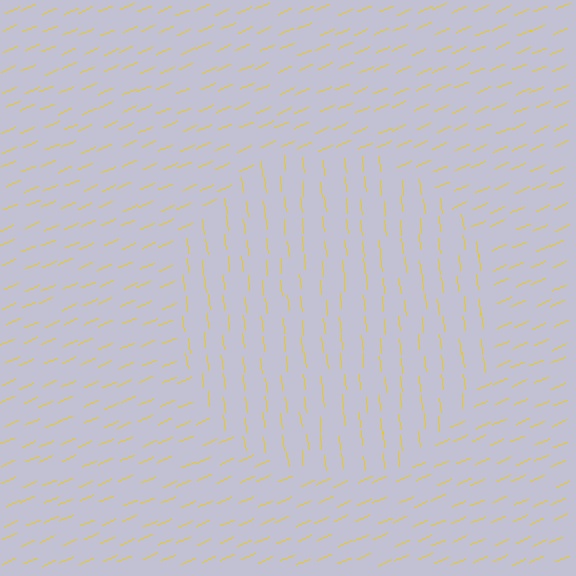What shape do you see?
I see a circle.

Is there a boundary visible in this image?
Yes, there is a texture boundary formed by a change in line orientation.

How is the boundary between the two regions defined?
The boundary is defined purely by a change in line orientation (approximately 73 degrees difference). All lines are the same color and thickness.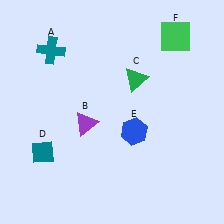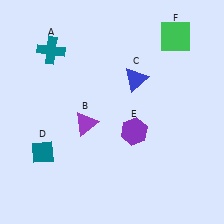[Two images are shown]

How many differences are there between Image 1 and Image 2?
There are 2 differences between the two images.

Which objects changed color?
C changed from green to blue. E changed from blue to purple.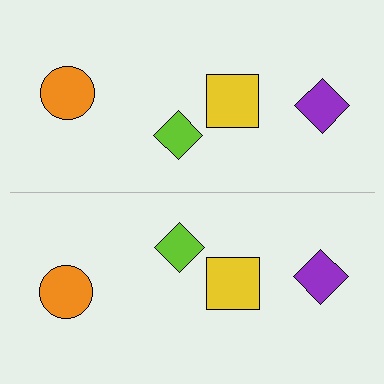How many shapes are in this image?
There are 8 shapes in this image.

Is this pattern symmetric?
Yes, this pattern has bilateral (reflection) symmetry.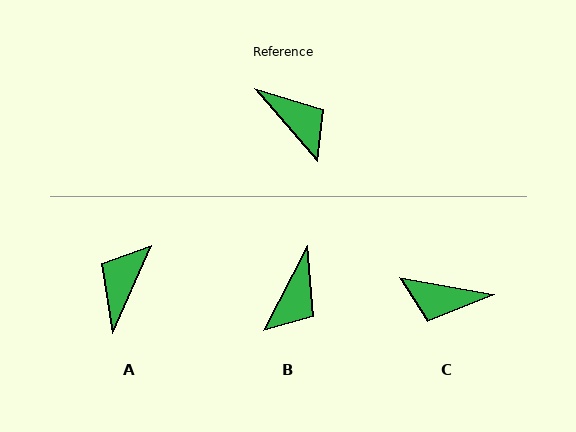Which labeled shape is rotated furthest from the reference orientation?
C, about 141 degrees away.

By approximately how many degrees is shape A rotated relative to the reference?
Approximately 116 degrees counter-clockwise.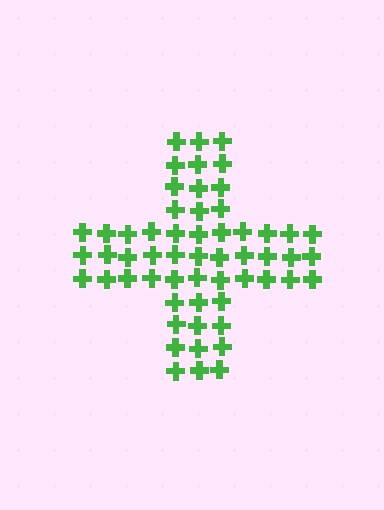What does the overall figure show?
The overall figure shows a cross.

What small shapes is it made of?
It is made of small crosses.